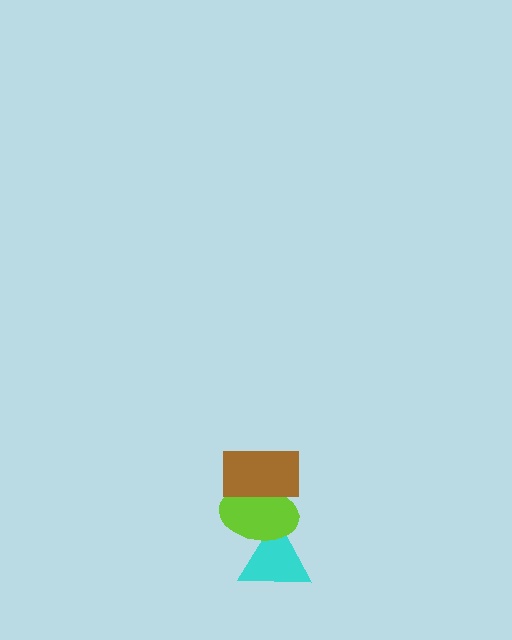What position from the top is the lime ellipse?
The lime ellipse is 2nd from the top.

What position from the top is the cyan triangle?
The cyan triangle is 3rd from the top.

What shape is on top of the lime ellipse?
The brown rectangle is on top of the lime ellipse.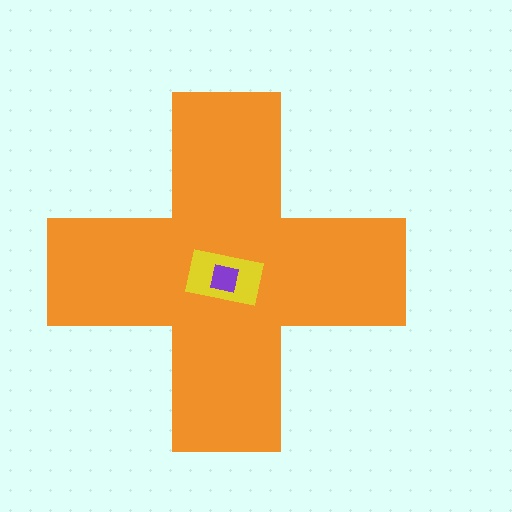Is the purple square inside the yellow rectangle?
Yes.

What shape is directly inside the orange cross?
The yellow rectangle.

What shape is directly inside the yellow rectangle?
The purple square.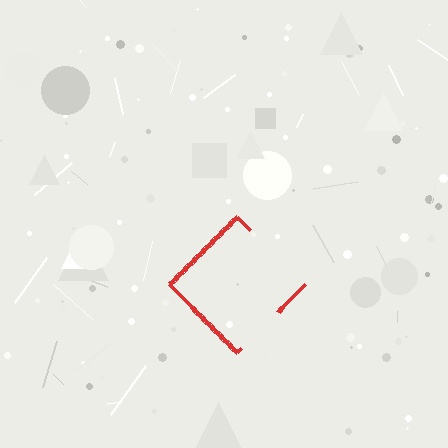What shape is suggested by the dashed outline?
The dashed outline suggests a diamond.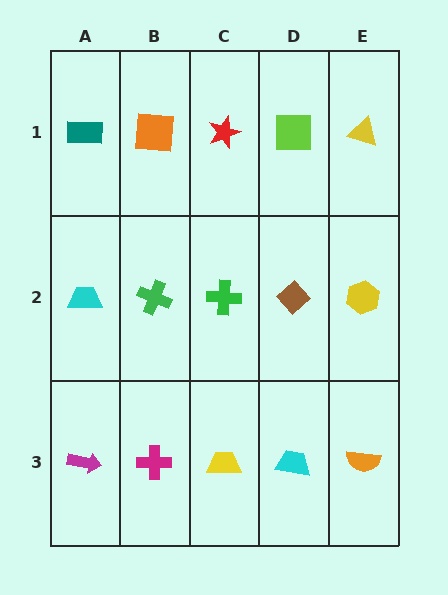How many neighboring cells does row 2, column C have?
4.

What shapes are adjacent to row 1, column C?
A green cross (row 2, column C), an orange square (row 1, column B), a lime square (row 1, column D).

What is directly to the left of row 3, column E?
A cyan trapezoid.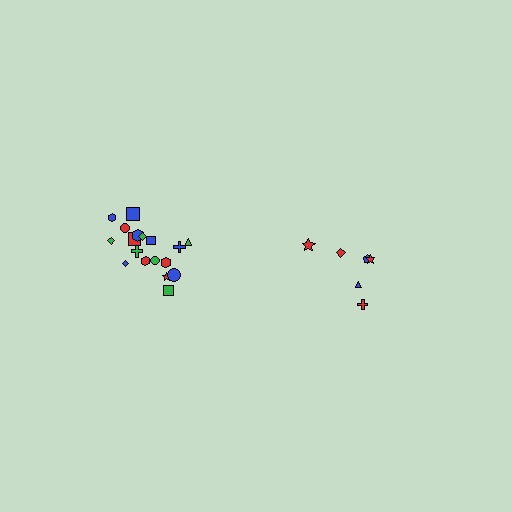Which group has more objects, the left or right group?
The left group.